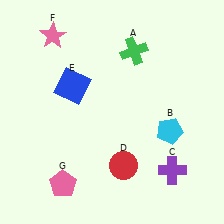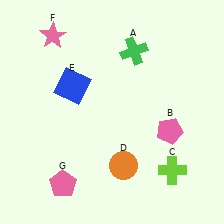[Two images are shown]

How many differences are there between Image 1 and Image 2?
There are 3 differences between the two images.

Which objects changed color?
B changed from cyan to pink. C changed from purple to lime. D changed from red to orange.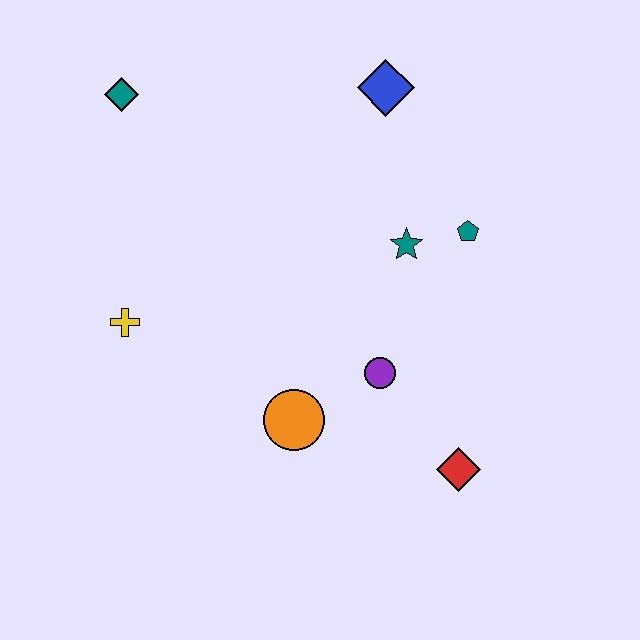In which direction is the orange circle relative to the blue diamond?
The orange circle is below the blue diamond.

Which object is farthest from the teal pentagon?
The teal diamond is farthest from the teal pentagon.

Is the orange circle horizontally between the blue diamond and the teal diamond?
Yes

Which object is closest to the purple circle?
The orange circle is closest to the purple circle.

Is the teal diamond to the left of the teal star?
Yes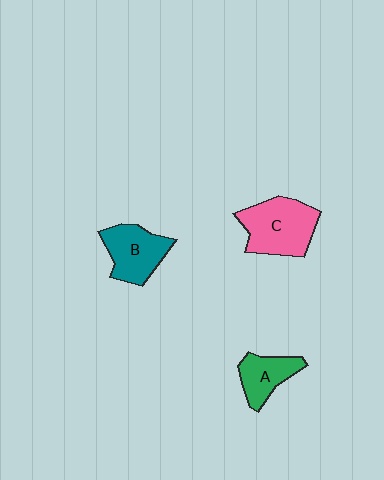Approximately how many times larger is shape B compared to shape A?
Approximately 1.3 times.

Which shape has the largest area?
Shape C (pink).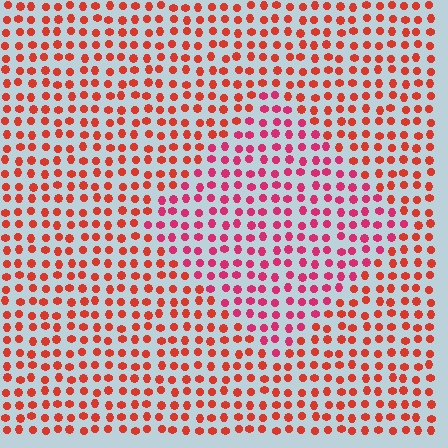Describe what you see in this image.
The image is filled with small red elements in a uniform arrangement. A diamond-shaped region is visible where the elements are tinted to a slightly different hue, forming a subtle color boundary.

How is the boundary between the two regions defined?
The boundary is defined purely by a slight shift in hue (about 29 degrees). Spacing, size, and orientation are identical on both sides.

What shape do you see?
I see a diamond.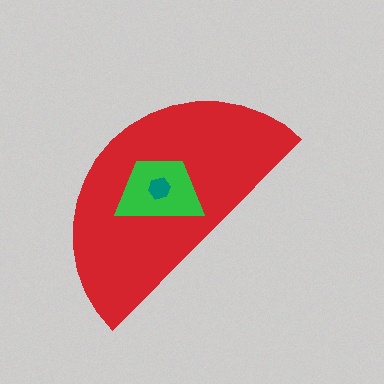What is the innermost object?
The teal hexagon.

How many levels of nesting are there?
3.